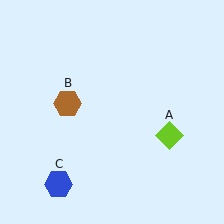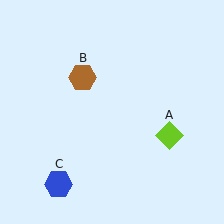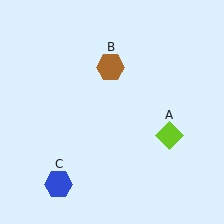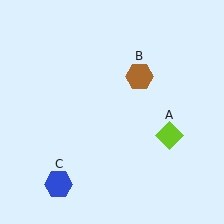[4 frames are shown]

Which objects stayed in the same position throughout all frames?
Lime diamond (object A) and blue hexagon (object C) remained stationary.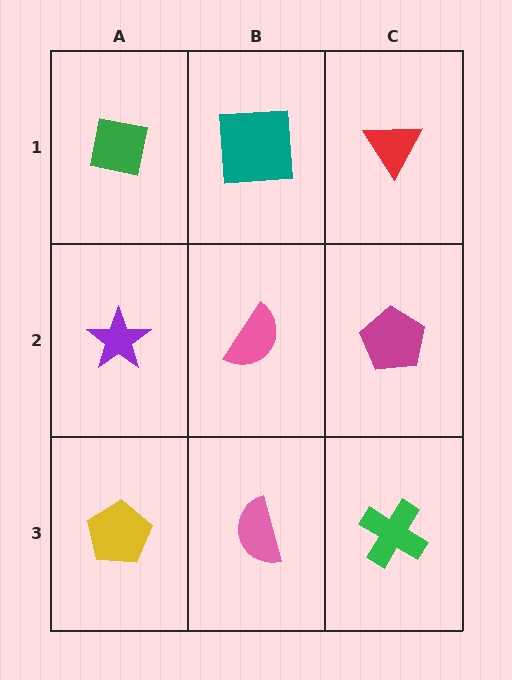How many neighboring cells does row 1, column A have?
2.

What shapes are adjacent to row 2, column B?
A teal square (row 1, column B), a pink semicircle (row 3, column B), a purple star (row 2, column A), a magenta pentagon (row 2, column C).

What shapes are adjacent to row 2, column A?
A green square (row 1, column A), a yellow pentagon (row 3, column A), a pink semicircle (row 2, column B).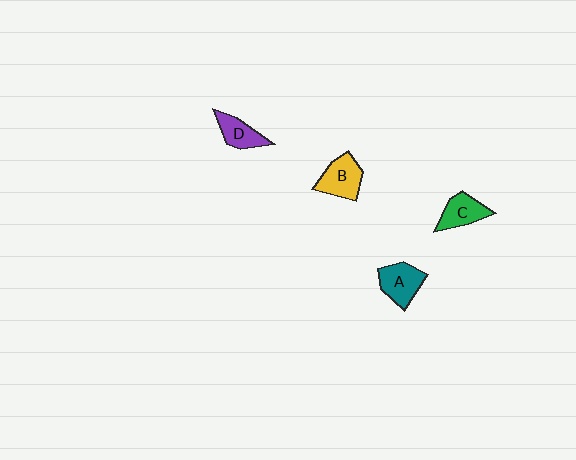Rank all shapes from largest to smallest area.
From largest to smallest: B (yellow), A (teal), C (green), D (purple).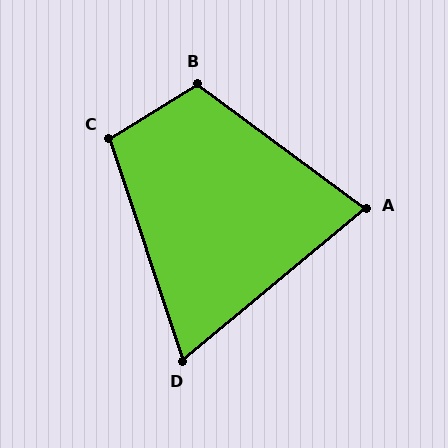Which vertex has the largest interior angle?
B, at approximately 111 degrees.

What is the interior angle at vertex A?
Approximately 76 degrees (acute).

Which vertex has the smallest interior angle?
D, at approximately 69 degrees.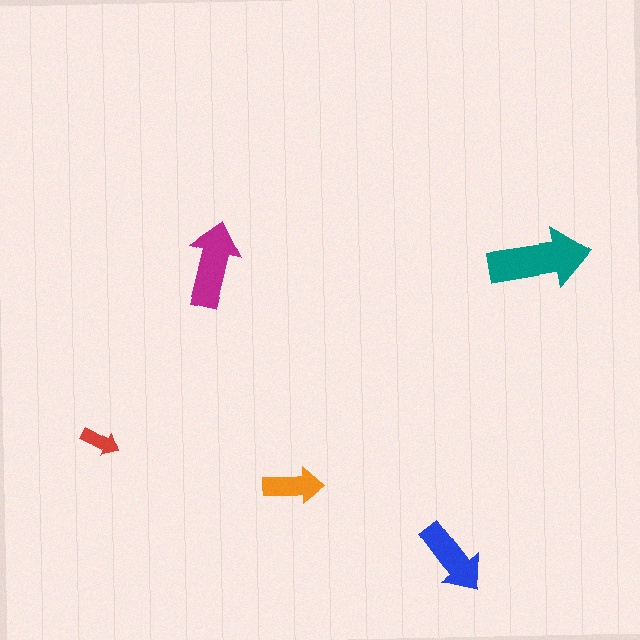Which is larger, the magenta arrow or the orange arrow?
The magenta one.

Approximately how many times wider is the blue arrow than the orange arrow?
About 1.5 times wider.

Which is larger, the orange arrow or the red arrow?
The orange one.